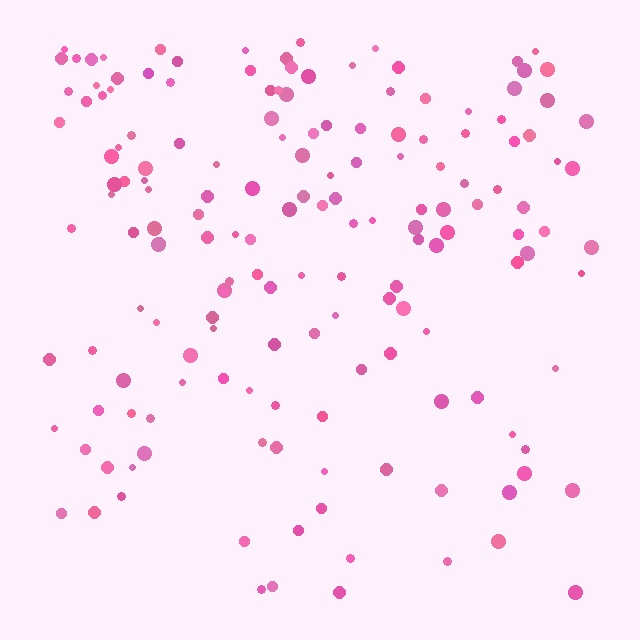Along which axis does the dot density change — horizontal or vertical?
Vertical.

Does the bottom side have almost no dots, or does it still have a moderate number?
Still a moderate number, just noticeably fewer than the top.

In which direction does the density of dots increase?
From bottom to top, with the top side densest.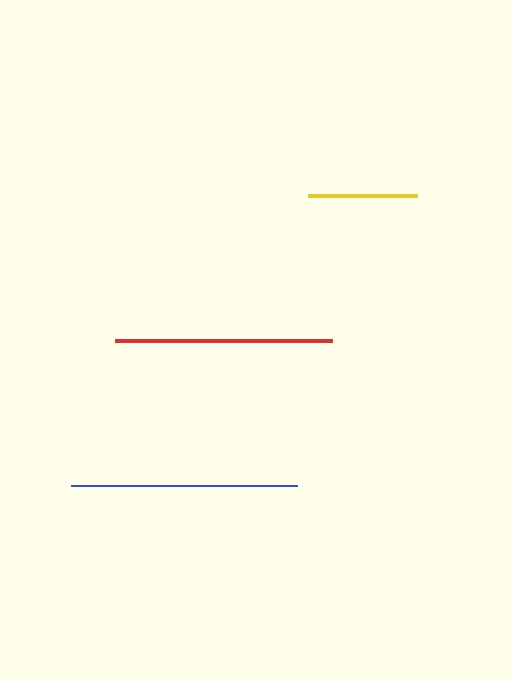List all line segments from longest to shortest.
From longest to shortest: blue, red, yellow.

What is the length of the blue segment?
The blue segment is approximately 226 pixels long.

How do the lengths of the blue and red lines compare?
The blue and red lines are approximately the same length.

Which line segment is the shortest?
The yellow line is the shortest at approximately 110 pixels.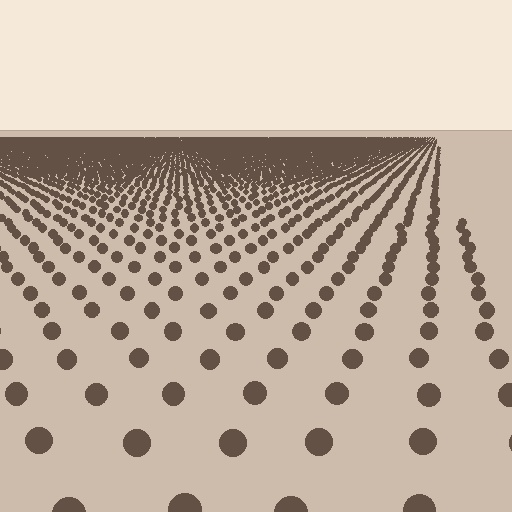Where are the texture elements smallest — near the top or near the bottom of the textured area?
Near the top.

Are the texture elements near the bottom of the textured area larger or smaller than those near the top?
Larger. Near the bottom, elements are closer to the viewer and appear at a bigger on-screen size.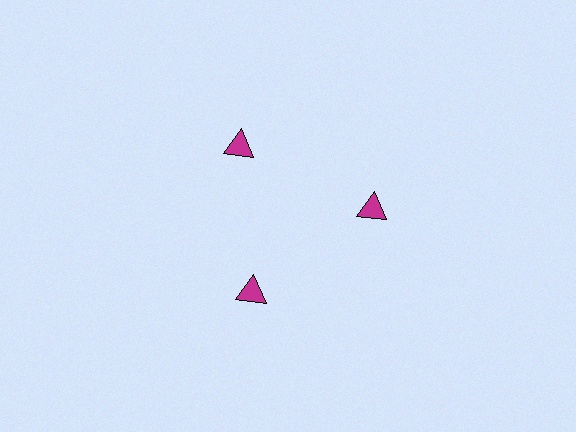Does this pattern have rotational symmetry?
Yes, this pattern has 3-fold rotational symmetry. It looks the same after rotating 120 degrees around the center.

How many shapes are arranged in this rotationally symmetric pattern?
There are 3 shapes, arranged in 3 groups of 1.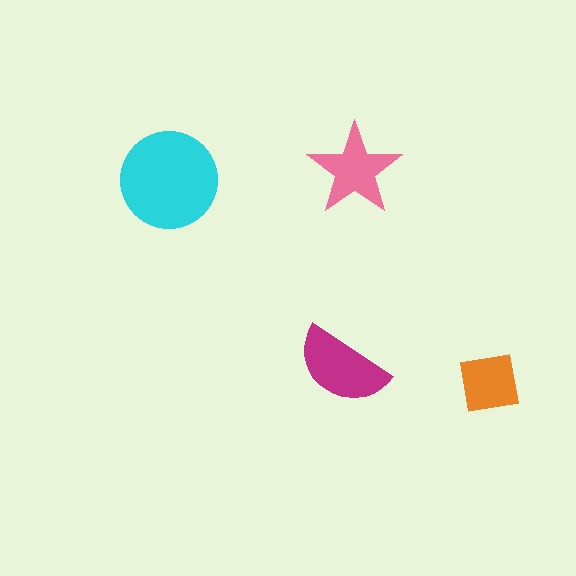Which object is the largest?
The cyan circle.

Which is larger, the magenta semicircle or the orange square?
The magenta semicircle.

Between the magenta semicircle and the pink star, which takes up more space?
The magenta semicircle.